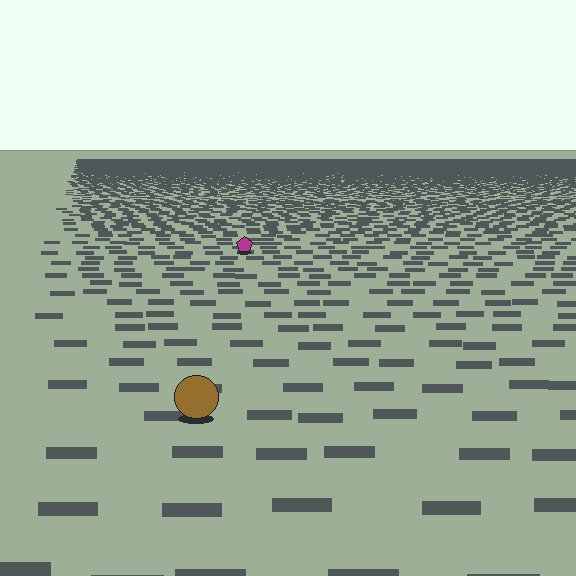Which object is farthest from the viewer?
The magenta pentagon is farthest from the viewer. It appears smaller and the ground texture around it is denser.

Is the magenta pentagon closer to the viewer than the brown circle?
No. The brown circle is closer — you can tell from the texture gradient: the ground texture is coarser near it.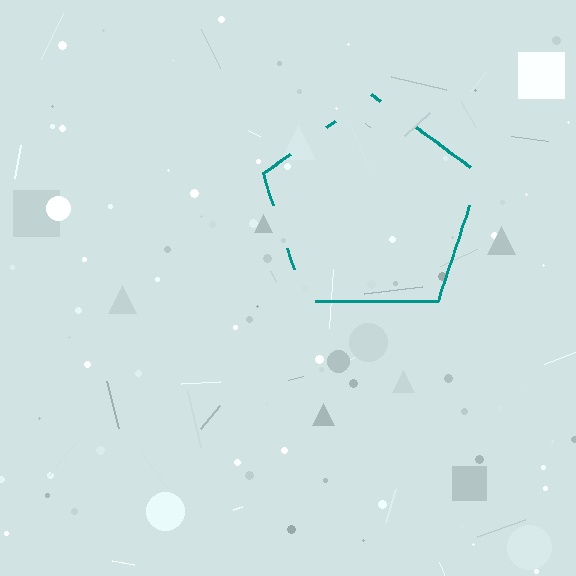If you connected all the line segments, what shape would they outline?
They would outline a pentagon.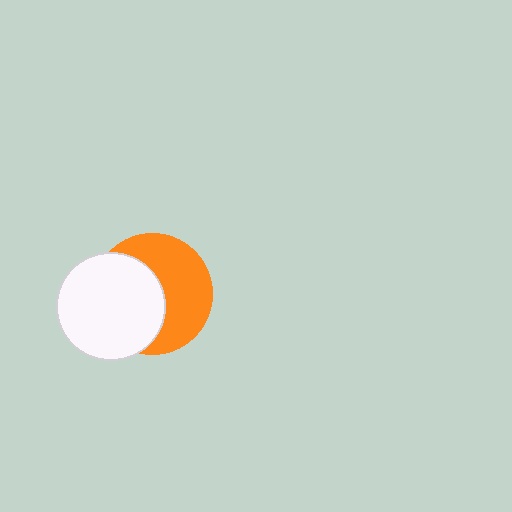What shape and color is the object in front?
The object in front is a white circle.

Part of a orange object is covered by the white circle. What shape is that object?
It is a circle.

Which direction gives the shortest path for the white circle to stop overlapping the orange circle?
Moving left gives the shortest separation.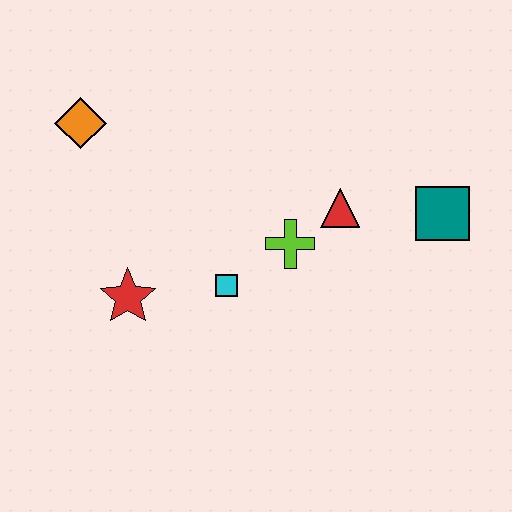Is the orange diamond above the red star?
Yes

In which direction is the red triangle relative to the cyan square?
The red triangle is to the right of the cyan square.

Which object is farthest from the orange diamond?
The teal square is farthest from the orange diamond.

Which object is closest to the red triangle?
The lime cross is closest to the red triangle.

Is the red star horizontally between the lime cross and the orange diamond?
Yes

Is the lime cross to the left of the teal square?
Yes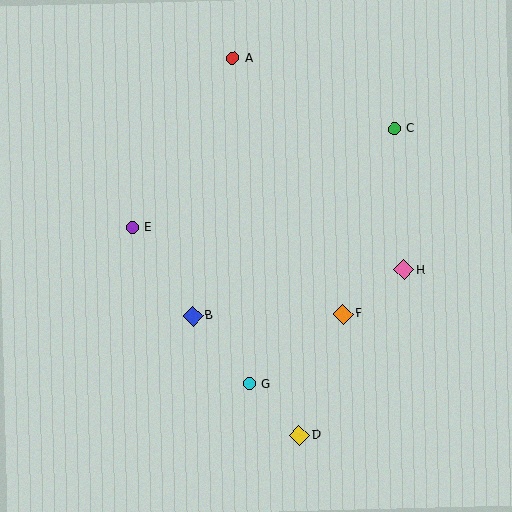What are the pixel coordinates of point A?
Point A is at (233, 58).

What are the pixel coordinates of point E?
Point E is at (132, 227).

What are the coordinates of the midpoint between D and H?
The midpoint between D and H is at (352, 352).